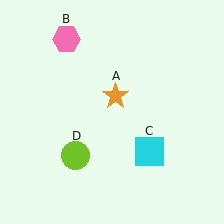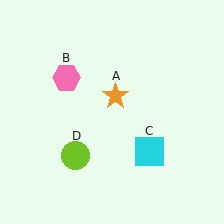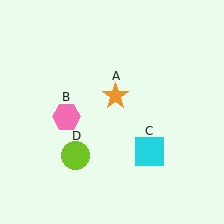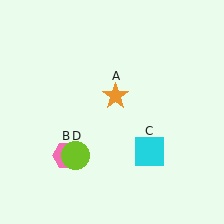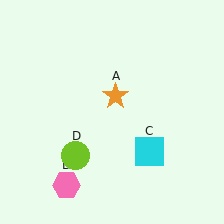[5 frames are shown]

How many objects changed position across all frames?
1 object changed position: pink hexagon (object B).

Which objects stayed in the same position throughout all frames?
Orange star (object A) and cyan square (object C) and lime circle (object D) remained stationary.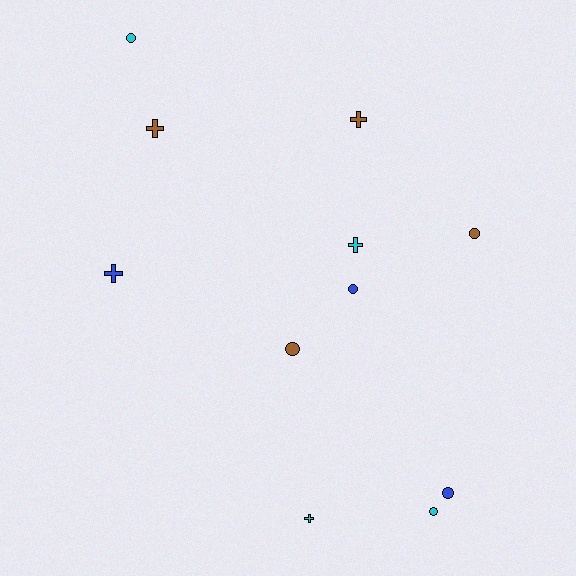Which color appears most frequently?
Cyan, with 4 objects.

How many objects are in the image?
There are 11 objects.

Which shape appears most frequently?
Circle, with 6 objects.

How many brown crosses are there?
There are 2 brown crosses.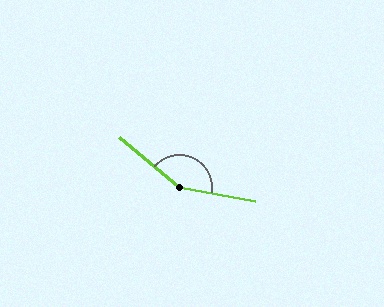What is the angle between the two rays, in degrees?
Approximately 151 degrees.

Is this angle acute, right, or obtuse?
It is obtuse.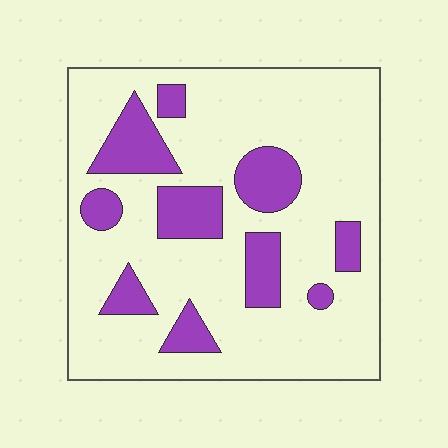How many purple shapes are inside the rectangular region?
10.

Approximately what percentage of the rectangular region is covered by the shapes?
Approximately 20%.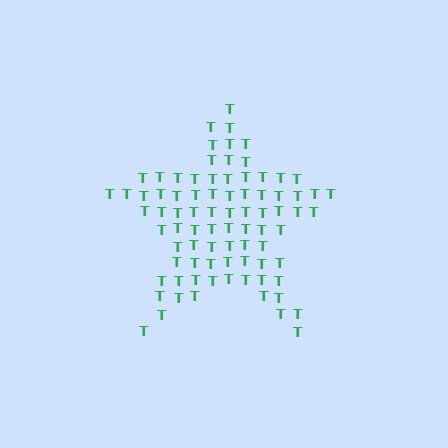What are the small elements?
The small elements are letter T's.